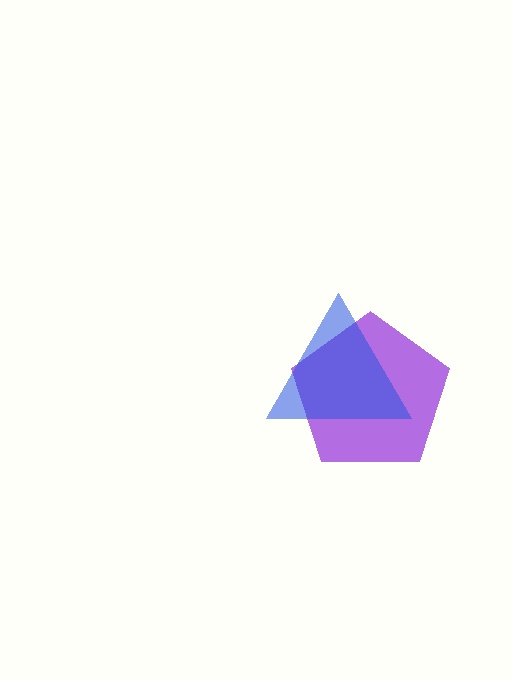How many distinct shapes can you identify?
There are 2 distinct shapes: a purple pentagon, a blue triangle.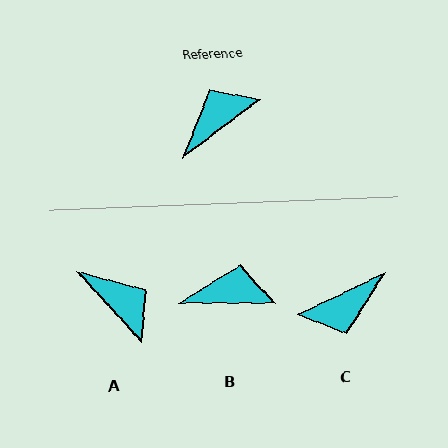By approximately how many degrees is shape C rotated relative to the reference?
Approximately 169 degrees counter-clockwise.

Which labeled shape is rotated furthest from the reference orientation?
C, about 169 degrees away.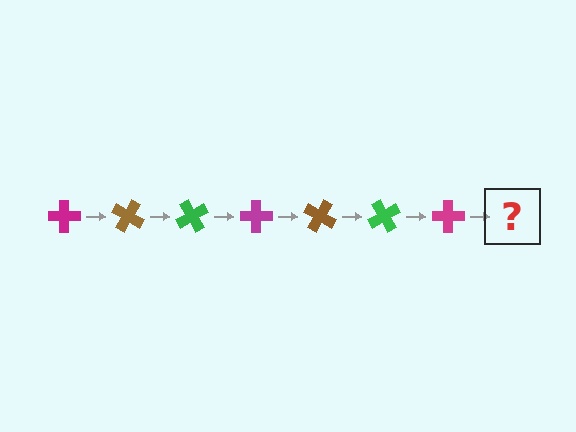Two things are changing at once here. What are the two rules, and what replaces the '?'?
The two rules are that it rotates 30 degrees each step and the color cycles through magenta, brown, and green. The '?' should be a brown cross, rotated 210 degrees from the start.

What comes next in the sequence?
The next element should be a brown cross, rotated 210 degrees from the start.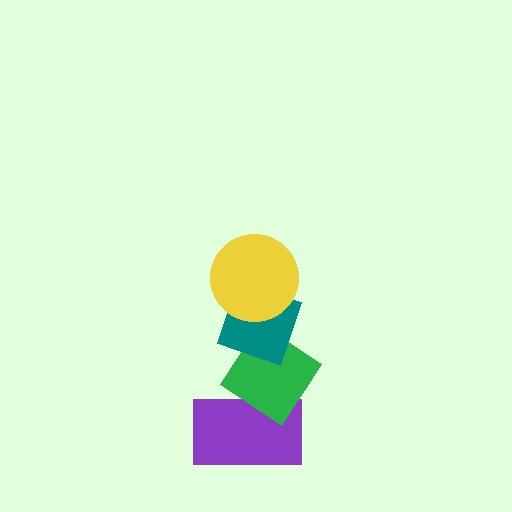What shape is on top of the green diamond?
The teal diamond is on top of the green diamond.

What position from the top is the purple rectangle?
The purple rectangle is 4th from the top.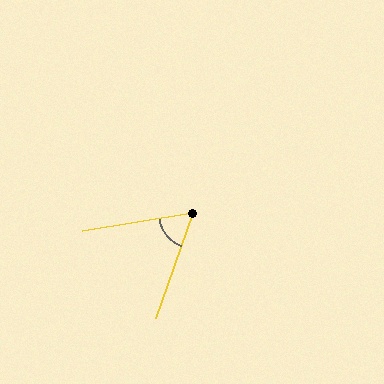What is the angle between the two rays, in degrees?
Approximately 61 degrees.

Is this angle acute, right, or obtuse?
It is acute.